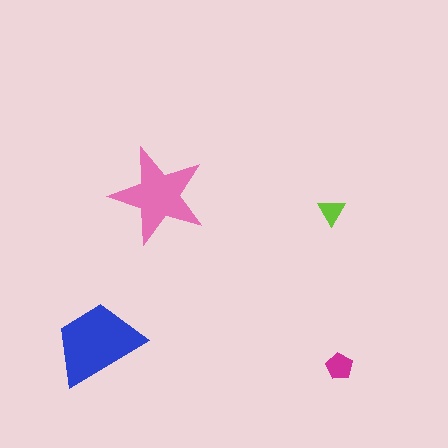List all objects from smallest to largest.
The lime triangle, the magenta pentagon, the pink star, the blue trapezoid.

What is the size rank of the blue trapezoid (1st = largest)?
1st.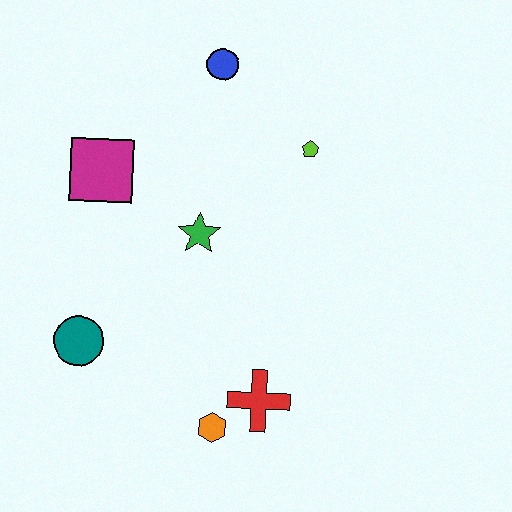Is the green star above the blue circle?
No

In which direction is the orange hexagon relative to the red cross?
The orange hexagon is to the left of the red cross.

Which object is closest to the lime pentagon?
The blue circle is closest to the lime pentagon.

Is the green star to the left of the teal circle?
No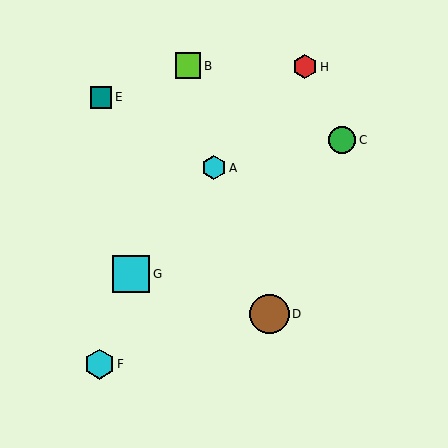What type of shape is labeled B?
Shape B is a lime square.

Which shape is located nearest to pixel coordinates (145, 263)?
The cyan square (labeled G) at (131, 274) is nearest to that location.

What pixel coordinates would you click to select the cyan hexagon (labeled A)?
Click at (214, 168) to select the cyan hexagon A.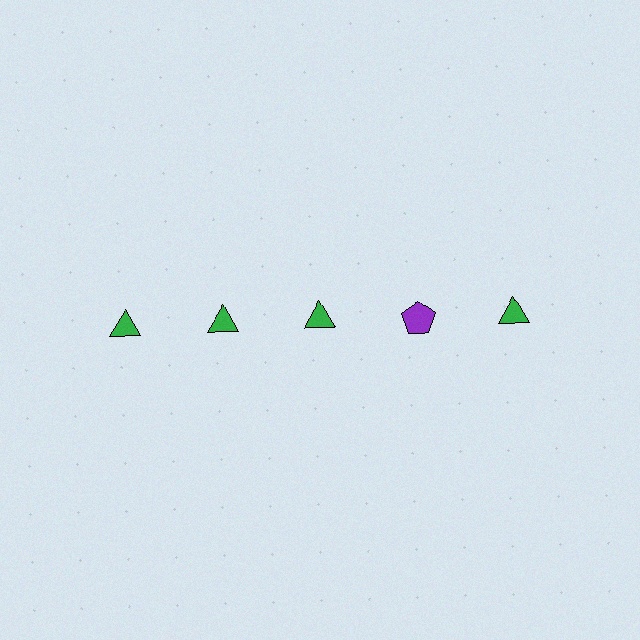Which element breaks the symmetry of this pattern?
The purple pentagon in the top row, second from right column breaks the symmetry. All other shapes are green triangles.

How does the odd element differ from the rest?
It differs in both color (purple instead of green) and shape (pentagon instead of triangle).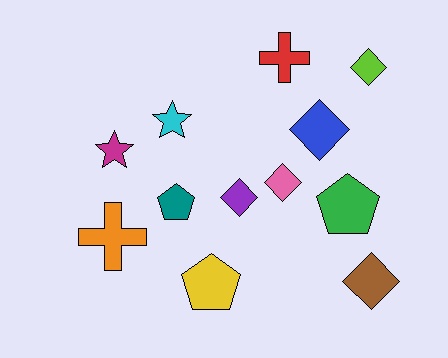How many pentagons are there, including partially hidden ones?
There are 3 pentagons.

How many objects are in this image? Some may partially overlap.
There are 12 objects.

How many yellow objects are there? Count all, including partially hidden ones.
There is 1 yellow object.